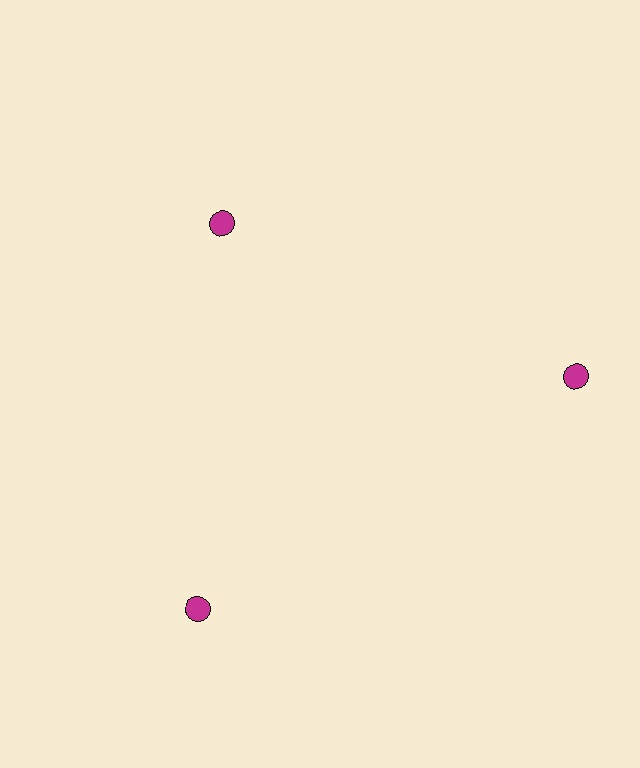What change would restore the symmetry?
The symmetry would be restored by moving it outward, back onto the ring so that all 3 circles sit at equal angles and equal distance from the center.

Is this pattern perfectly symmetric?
No. The 3 magenta circles are arranged in a ring, but one element near the 11 o'clock position is pulled inward toward the center, breaking the 3-fold rotational symmetry.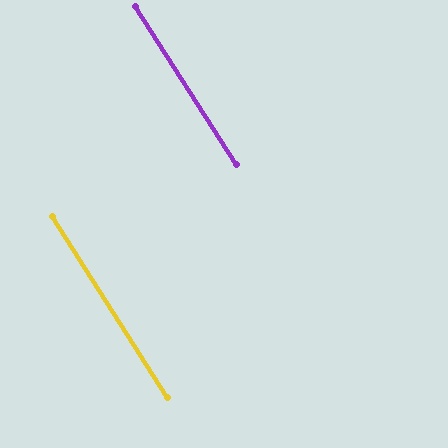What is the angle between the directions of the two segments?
Approximately 0 degrees.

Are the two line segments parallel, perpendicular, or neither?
Parallel — their directions differ by only 0.0°.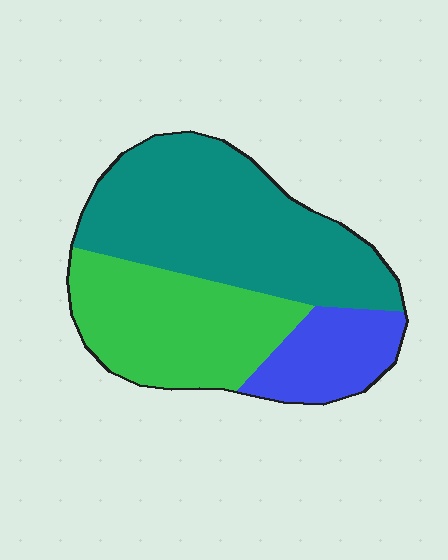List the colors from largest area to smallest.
From largest to smallest: teal, green, blue.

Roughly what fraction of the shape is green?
Green takes up between a third and a half of the shape.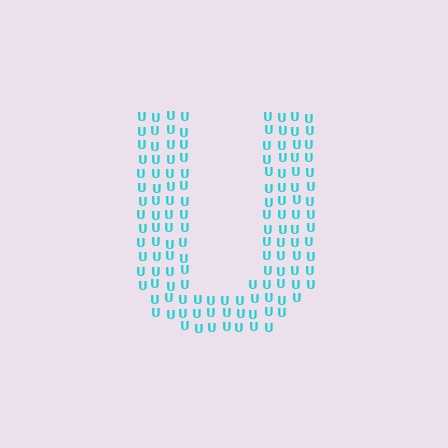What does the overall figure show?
The overall figure shows the letter U.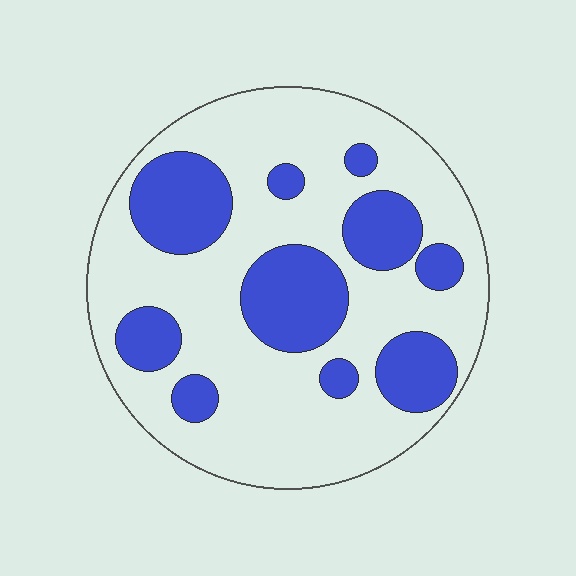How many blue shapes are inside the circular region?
10.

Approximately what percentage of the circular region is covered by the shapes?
Approximately 30%.